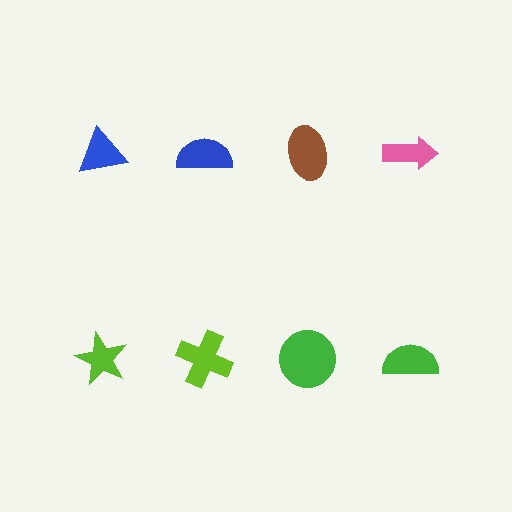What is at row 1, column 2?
A blue semicircle.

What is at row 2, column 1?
A lime star.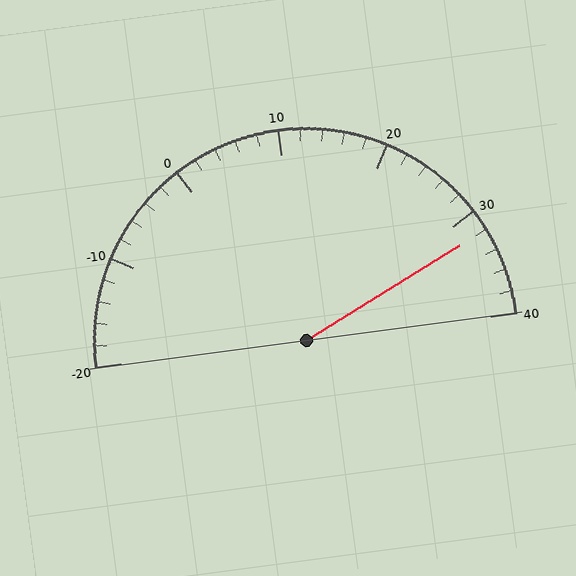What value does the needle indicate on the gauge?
The needle indicates approximately 32.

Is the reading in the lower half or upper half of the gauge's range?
The reading is in the upper half of the range (-20 to 40).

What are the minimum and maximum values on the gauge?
The gauge ranges from -20 to 40.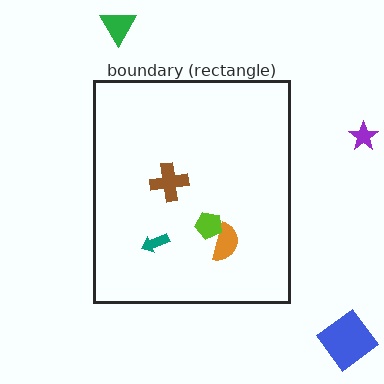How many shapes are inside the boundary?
4 inside, 3 outside.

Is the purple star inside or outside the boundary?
Outside.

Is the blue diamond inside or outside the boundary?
Outside.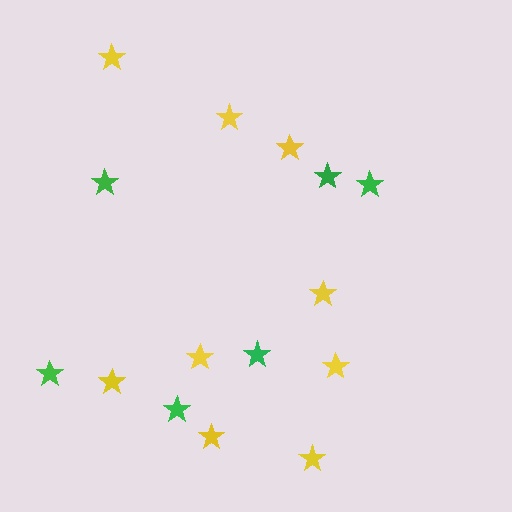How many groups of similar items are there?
There are 2 groups: one group of yellow stars (9) and one group of green stars (6).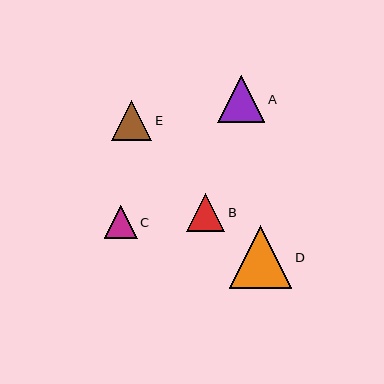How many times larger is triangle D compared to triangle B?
Triangle D is approximately 1.6 times the size of triangle B.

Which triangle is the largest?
Triangle D is the largest with a size of approximately 63 pixels.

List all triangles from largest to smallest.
From largest to smallest: D, A, E, B, C.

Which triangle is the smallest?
Triangle C is the smallest with a size of approximately 33 pixels.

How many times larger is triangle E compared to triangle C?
Triangle E is approximately 1.2 times the size of triangle C.